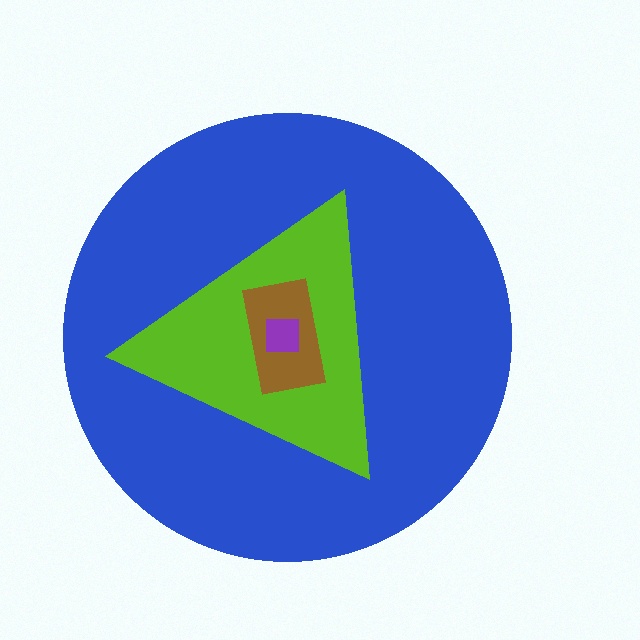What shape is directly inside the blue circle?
The lime triangle.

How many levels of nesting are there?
4.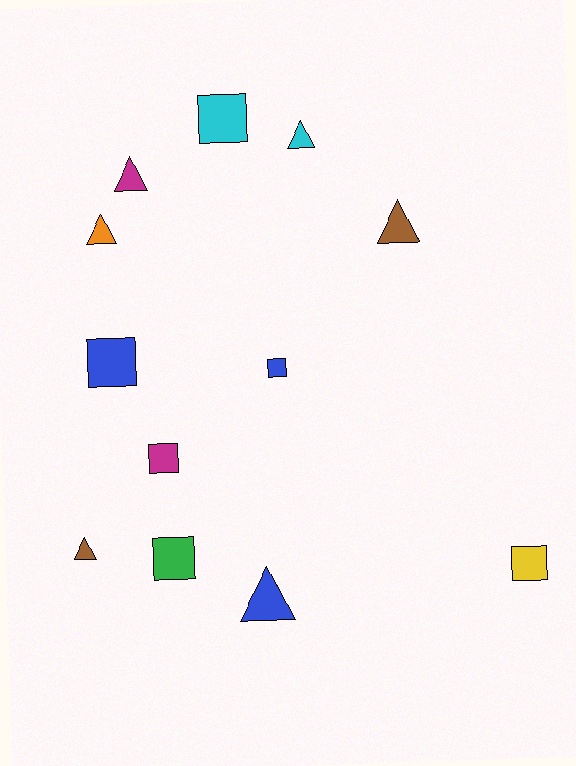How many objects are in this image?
There are 12 objects.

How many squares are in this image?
There are 6 squares.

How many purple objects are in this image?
There are no purple objects.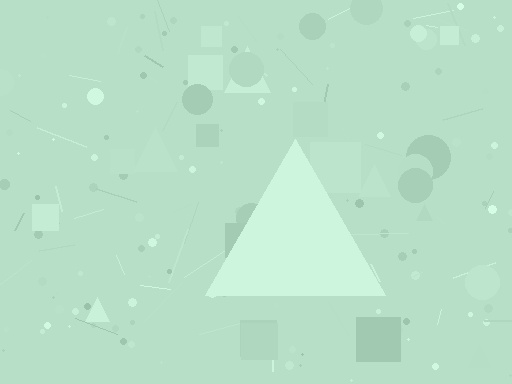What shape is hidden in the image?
A triangle is hidden in the image.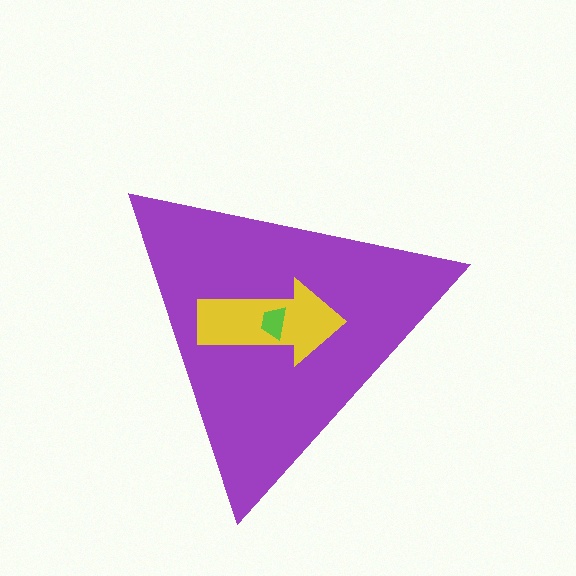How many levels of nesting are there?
3.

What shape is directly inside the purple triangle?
The yellow arrow.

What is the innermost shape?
The lime trapezoid.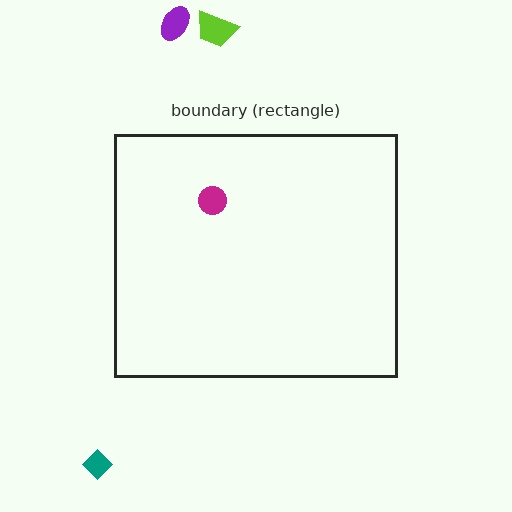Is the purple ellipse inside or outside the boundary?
Outside.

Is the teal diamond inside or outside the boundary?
Outside.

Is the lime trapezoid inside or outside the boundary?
Outside.